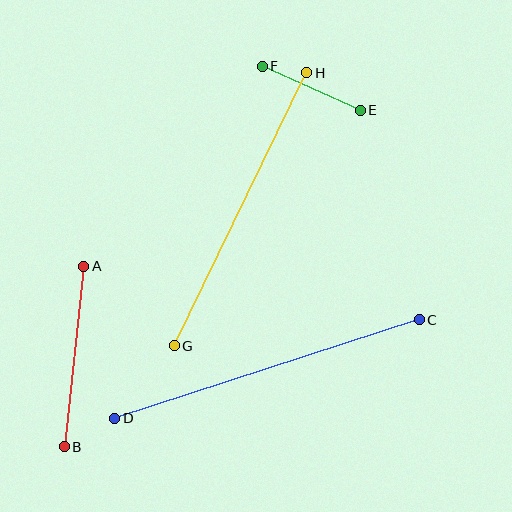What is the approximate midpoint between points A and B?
The midpoint is at approximately (74, 356) pixels.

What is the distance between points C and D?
The distance is approximately 320 pixels.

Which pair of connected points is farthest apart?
Points C and D are farthest apart.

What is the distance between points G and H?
The distance is approximately 303 pixels.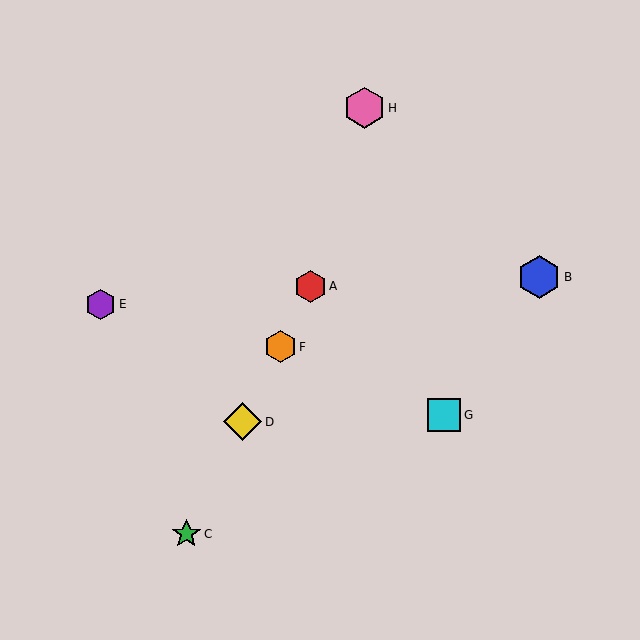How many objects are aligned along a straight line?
4 objects (A, C, D, F) are aligned along a straight line.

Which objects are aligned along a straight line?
Objects A, C, D, F are aligned along a straight line.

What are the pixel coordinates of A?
Object A is at (310, 286).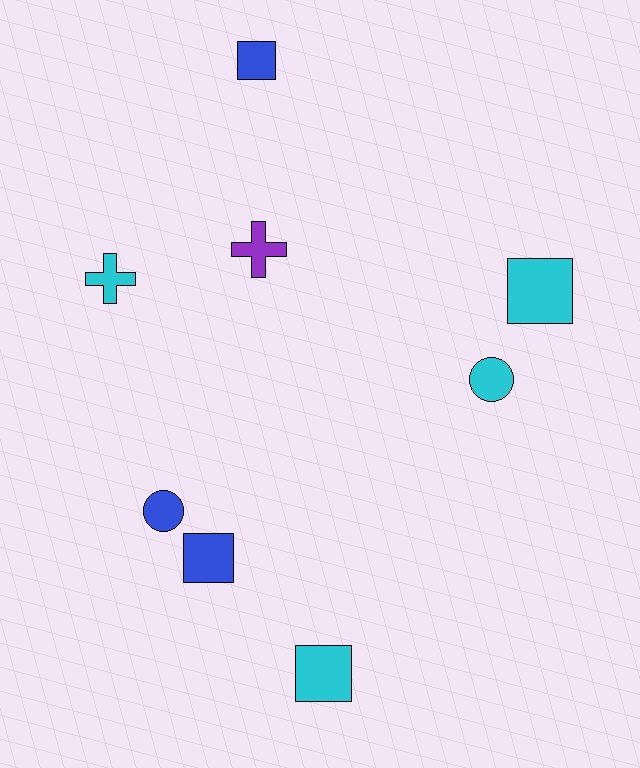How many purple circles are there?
There are no purple circles.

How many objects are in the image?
There are 8 objects.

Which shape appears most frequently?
Square, with 4 objects.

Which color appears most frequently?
Cyan, with 4 objects.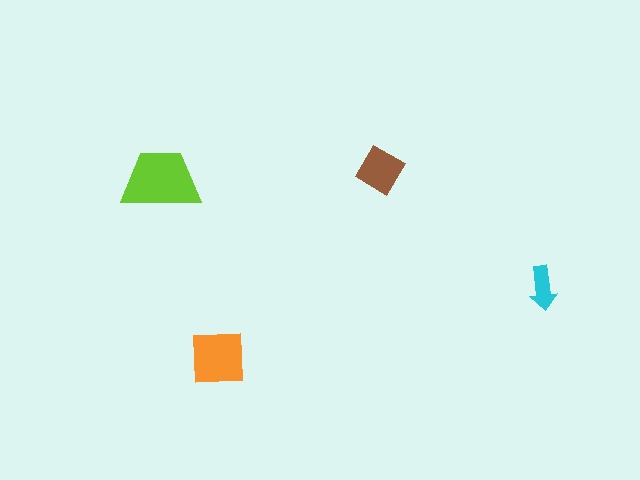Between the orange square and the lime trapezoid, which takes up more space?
The lime trapezoid.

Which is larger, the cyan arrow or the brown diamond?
The brown diamond.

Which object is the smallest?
The cyan arrow.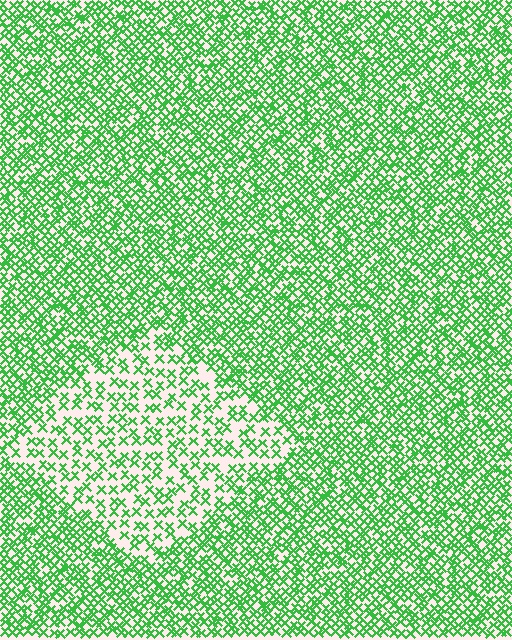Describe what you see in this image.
The image contains small green elements arranged at two different densities. A diamond-shaped region is visible where the elements are less densely packed than the surrounding area.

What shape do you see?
I see a diamond.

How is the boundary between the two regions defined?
The boundary is defined by a change in element density (approximately 2.0x ratio). All elements are the same color, size, and shape.